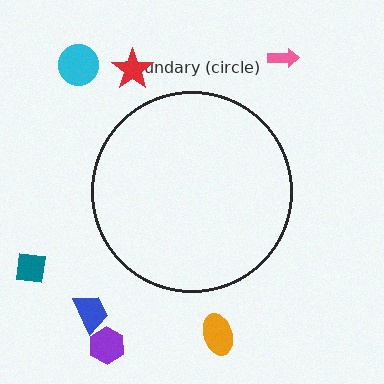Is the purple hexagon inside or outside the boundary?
Outside.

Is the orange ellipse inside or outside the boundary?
Outside.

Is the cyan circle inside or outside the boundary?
Outside.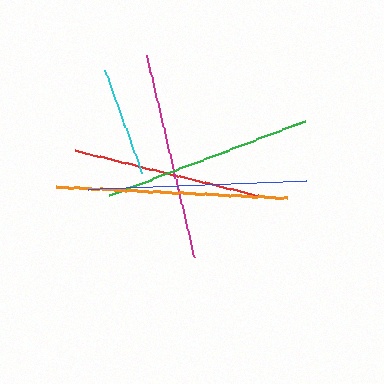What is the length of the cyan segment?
The cyan segment is approximately 110 pixels long.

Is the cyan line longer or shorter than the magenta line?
The magenta line is longer than the cyan line.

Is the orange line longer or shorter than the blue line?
The orange line is longer than the blue line.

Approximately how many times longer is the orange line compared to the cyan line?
The orange line is approximately 2.1 times the length of the cyan line.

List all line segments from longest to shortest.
From longest to shortest: orange, blue, green, magenta, red, cyan.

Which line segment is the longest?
The orange line is the longest at approximately 232 pixels.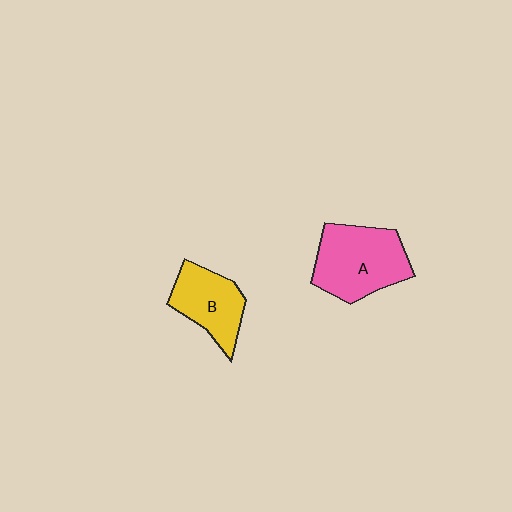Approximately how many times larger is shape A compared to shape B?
Approximately 1.4 times.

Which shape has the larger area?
Shape A (pink).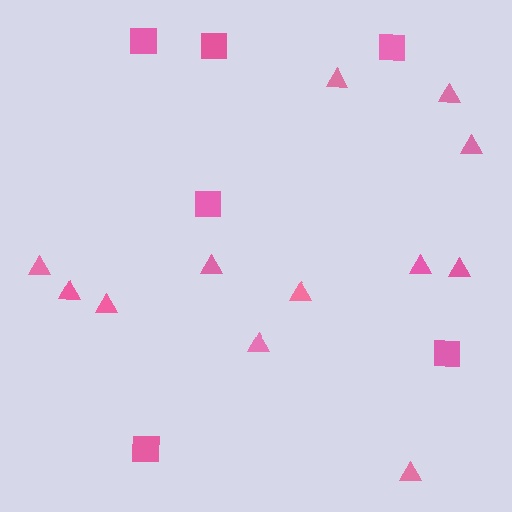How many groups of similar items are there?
There are 2 groups: one group of squares (6) and one group of triangles (12).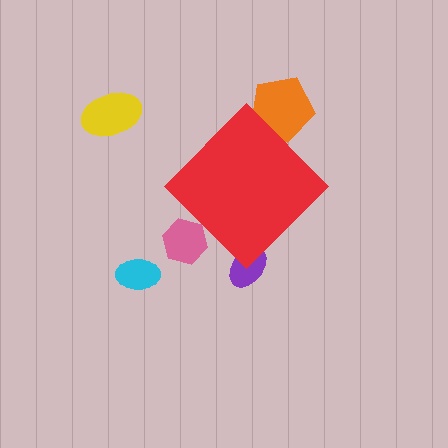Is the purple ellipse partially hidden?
Yes, the purple ellipse is partially hidden behind the red diamond.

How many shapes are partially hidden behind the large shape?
3 shapes are partially hidden.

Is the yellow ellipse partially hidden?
No, the yellow ellipse is fully visible.